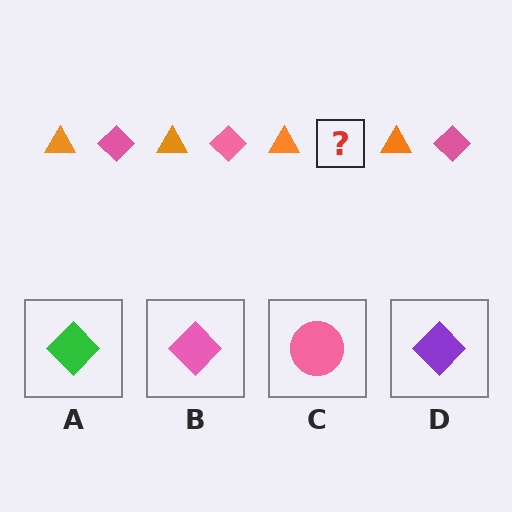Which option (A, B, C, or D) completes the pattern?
B.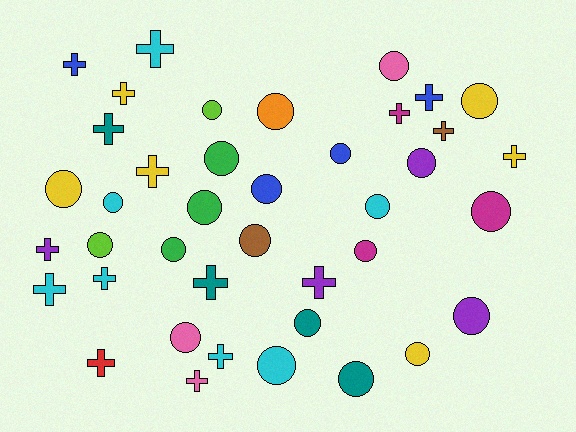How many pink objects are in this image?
There are 3 pink objects.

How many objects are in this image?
There are 40 objects.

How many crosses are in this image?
There are 17 crosses.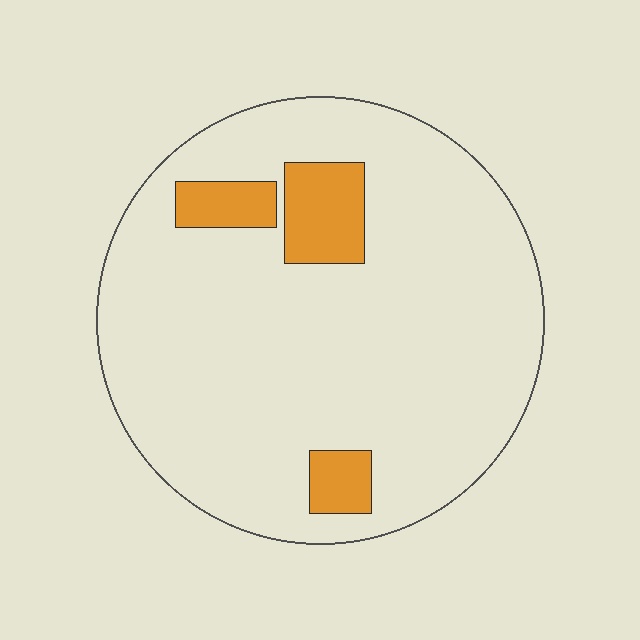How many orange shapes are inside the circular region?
3.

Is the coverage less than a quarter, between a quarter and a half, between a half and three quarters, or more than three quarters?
Less than a quarter.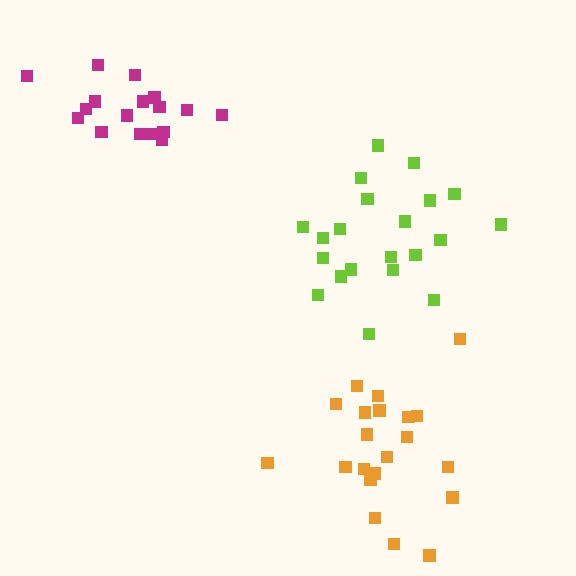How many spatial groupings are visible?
There are 3 spatial groupings.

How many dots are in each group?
Group 1: 21 dots, Group 2: 21 dots, Group 3: 17 dots (59 total).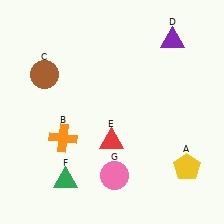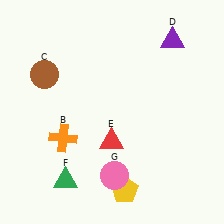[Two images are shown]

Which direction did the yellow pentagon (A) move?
The yellow pentagon (A) moved left.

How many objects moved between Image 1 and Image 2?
1 object moved between the two images.